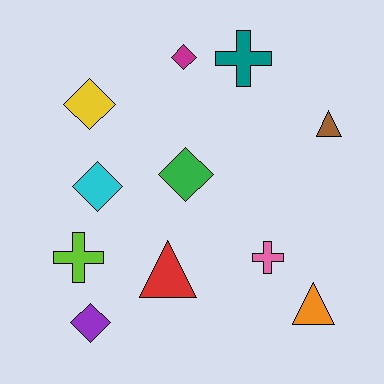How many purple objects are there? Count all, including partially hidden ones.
There is 1 purple object.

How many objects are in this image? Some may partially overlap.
There are 11 objects.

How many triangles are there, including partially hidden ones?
There are 3 triangles.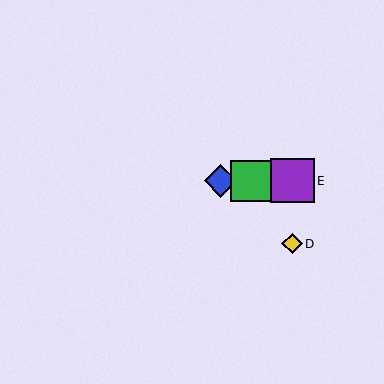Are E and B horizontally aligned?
Yes, both are at y≈181.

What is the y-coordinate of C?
Object C is at y≈181.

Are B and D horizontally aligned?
No, B is at y≈181 and D is at y≈244.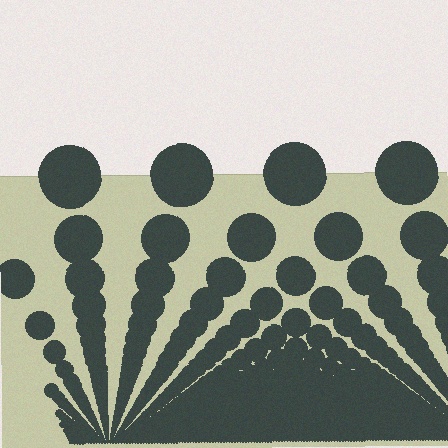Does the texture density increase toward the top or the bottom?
Density increases toward the bottom.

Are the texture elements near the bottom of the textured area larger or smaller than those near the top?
Smaller. The gradient is inverted — elements near the bottom are smaller and denser.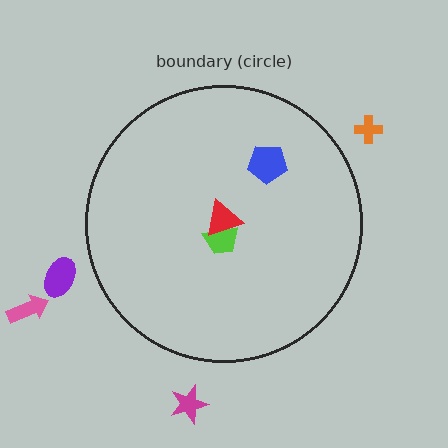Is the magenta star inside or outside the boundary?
Outside.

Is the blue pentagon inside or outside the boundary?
Inside.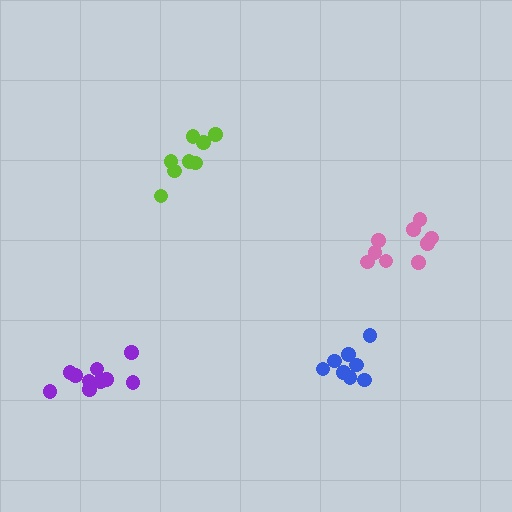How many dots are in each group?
Group 1: 10 dots, Group 2: 9 dots, Group 3: 8 dots, Group 4: 8 dots (35 total).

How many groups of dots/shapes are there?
There are 4 groups.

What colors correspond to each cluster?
The clusters are colored: purple, pink, blue, lime.